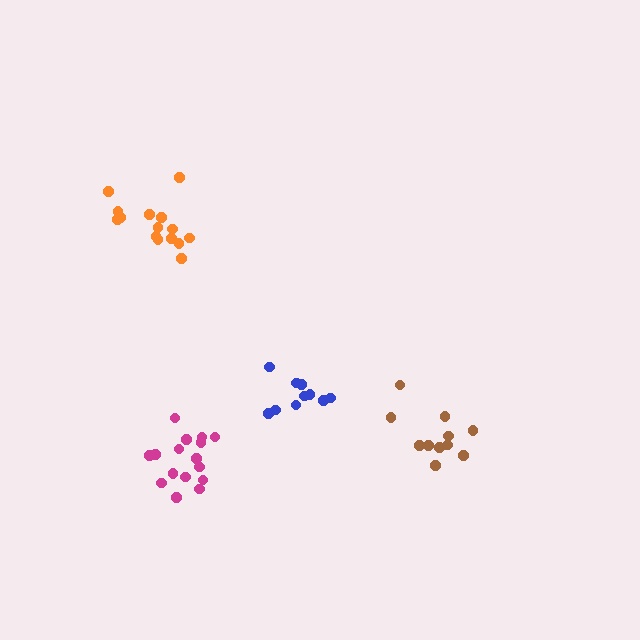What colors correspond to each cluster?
The clusters are colored: blue, magenta, orange, brown.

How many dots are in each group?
Group 1: 10 dots, Group 2: 16 dots, Group 3: 15 dots, Group 4: 11 dots (52 total).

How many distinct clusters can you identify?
There are 4 distinct clusters.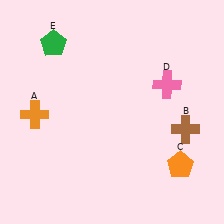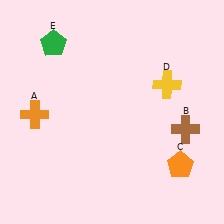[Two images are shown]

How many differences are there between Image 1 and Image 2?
There is 1 difference between the two images.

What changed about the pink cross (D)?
In Image 1, D is pink. In Image 2, it changed to yellow.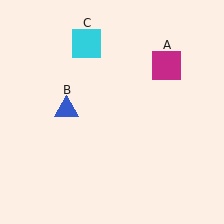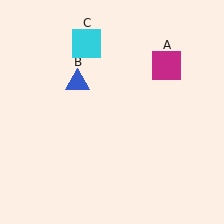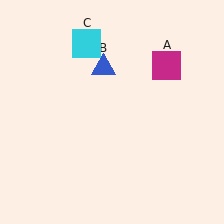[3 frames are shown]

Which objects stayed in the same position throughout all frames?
Magenta square (object A) and cyan square (object C) remained stationary.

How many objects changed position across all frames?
1 object changed position: blue triangle (object B).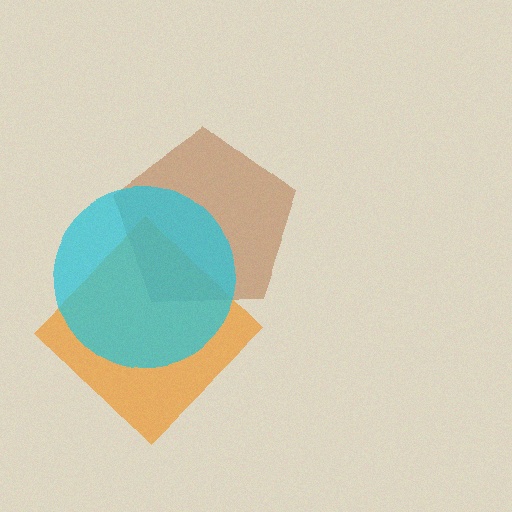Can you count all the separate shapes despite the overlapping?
Yes, there are 3 separate shapes.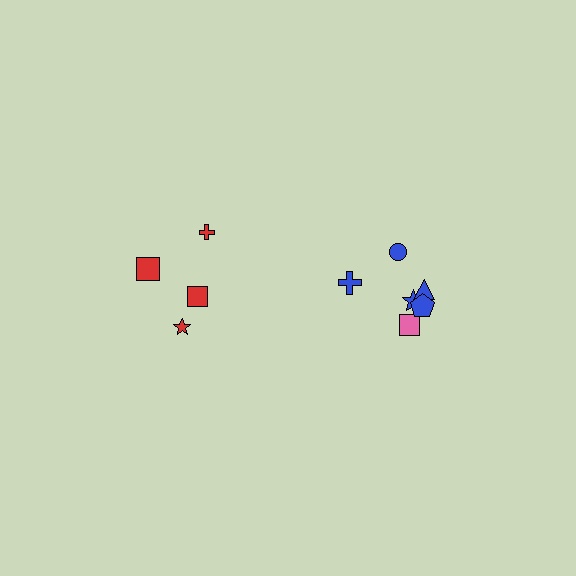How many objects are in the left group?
There are 4 objects.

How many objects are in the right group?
There are 6 objects.